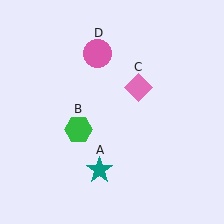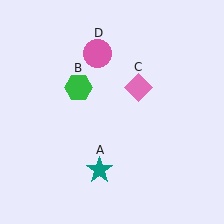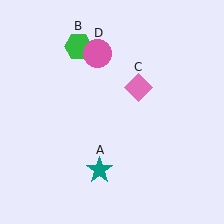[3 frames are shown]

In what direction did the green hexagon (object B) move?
The green hexagon (object B) moved up.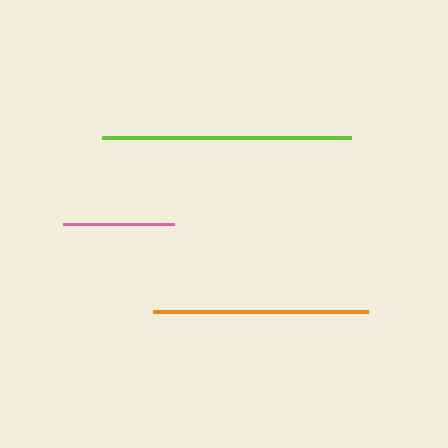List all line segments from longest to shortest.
From longest to shortest: lime, orange, pink.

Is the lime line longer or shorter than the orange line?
The lime line is longer than the orange line.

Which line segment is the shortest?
The pink line is the shortest at approximately 110 pixels.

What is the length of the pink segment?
The pink segment is approximately 110 pixels long.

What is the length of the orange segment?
The orange segment is approximately 215 pixels long.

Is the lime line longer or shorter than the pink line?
The lime line is longer than the pink line.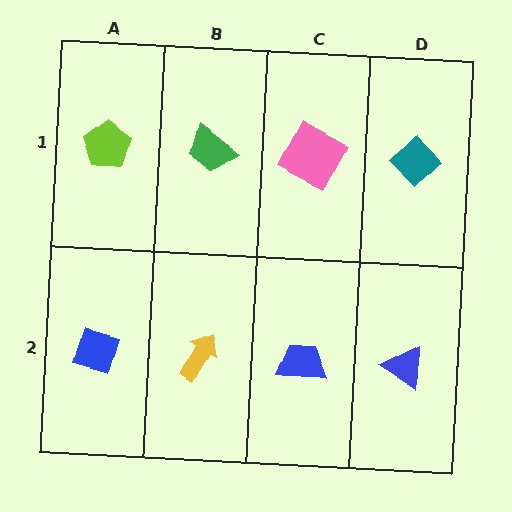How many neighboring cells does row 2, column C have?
3.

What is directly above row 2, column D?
A teal diamond.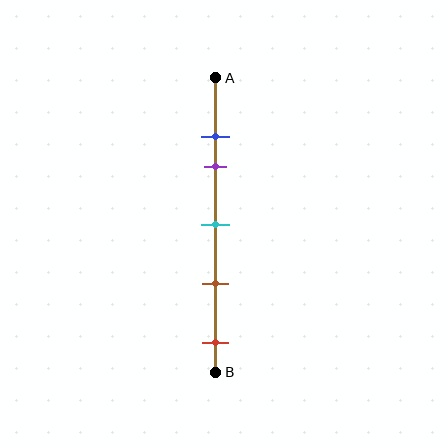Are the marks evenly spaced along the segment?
No, the marks are not evenly spaced.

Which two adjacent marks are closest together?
The blue and purple marks are the closest adjacent pair.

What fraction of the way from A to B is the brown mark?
The brown mark is approximately 70% (0.7) of the way from A to B.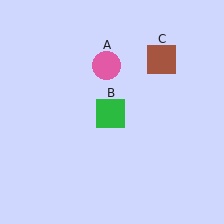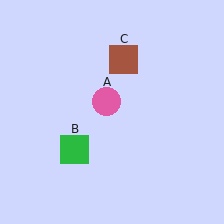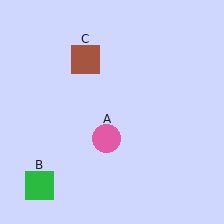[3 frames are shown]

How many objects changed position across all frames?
3 objects changed position: pink circle (object A), green square (object B), brown square (object C).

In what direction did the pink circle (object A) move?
The pink circle (object A) moved down.